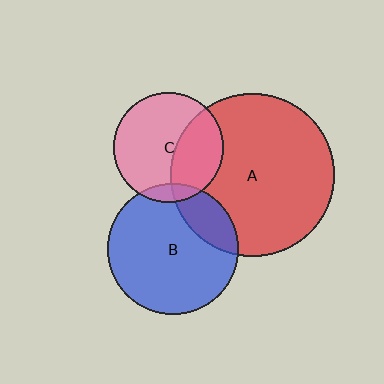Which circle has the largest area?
Circle A (red).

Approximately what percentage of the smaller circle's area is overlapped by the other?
Approximately 10%.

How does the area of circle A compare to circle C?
Approximately 2.2 times.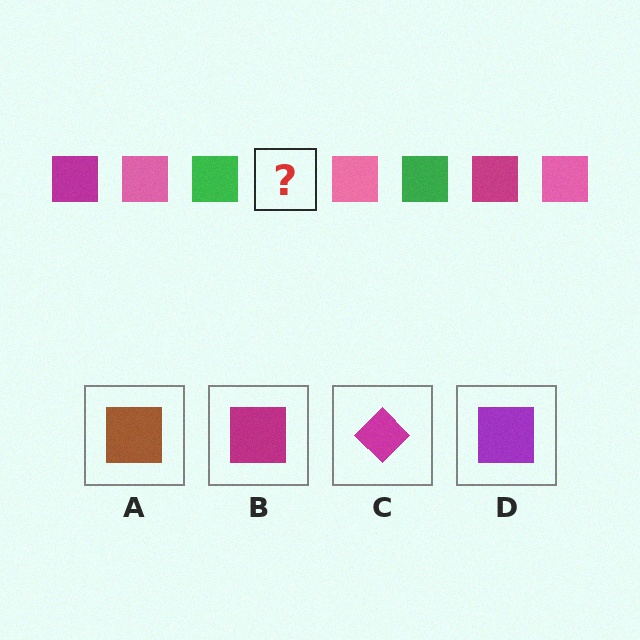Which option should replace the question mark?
Option B.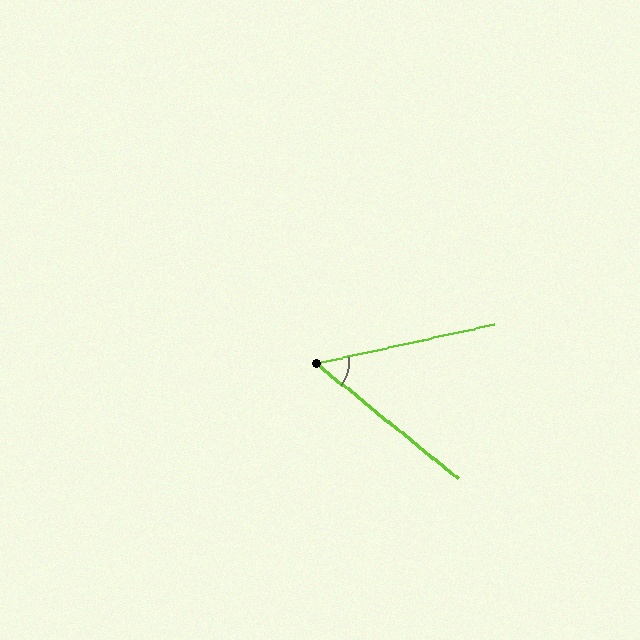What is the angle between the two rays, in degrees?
Approximately 51 degrees.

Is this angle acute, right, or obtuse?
It is acute.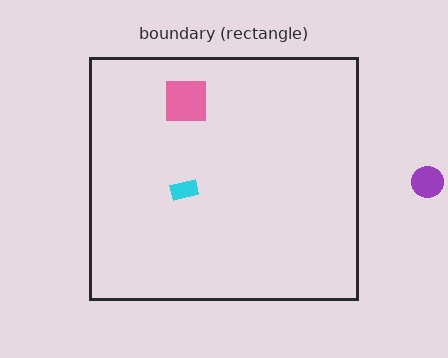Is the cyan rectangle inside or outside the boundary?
Inside.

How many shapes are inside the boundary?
2 inside, 1 outside.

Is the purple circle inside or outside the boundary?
Outside.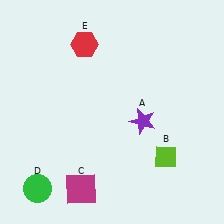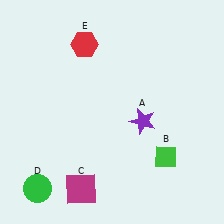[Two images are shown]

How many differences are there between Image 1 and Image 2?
There is 1 difference between the two images.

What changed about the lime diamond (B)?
In Image 1, B is lime. In Image 2, it changed to green.